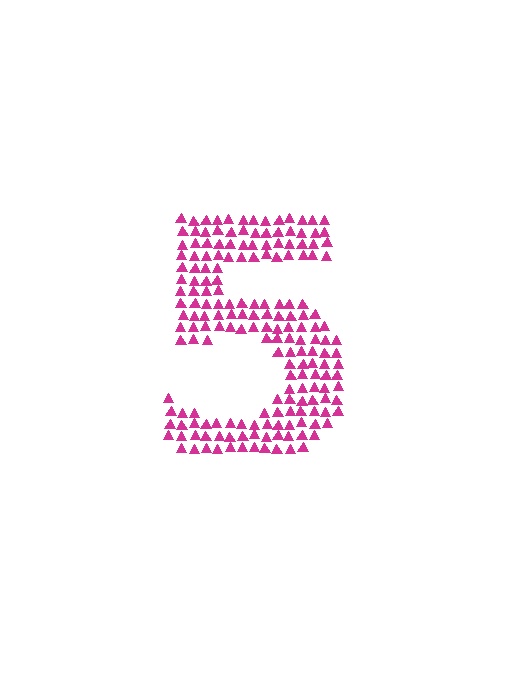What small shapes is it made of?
It is made of small triangles.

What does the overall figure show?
The overall figure shows the digit 5.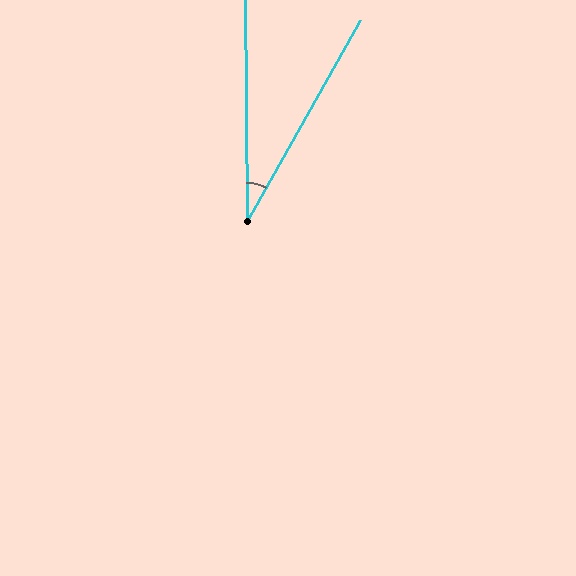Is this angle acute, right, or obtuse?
It is acute.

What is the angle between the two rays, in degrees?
Approximately 30 degrees.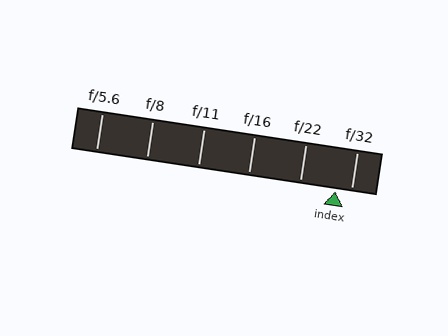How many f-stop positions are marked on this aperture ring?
There are 6 f-stop positions marked.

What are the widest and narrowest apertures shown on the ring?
The widest aperture shown is f/5.6 and the narrowest is f/32.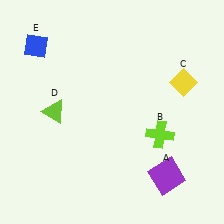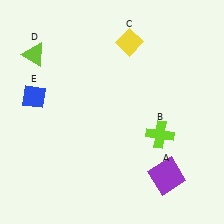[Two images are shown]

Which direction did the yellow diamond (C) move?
The yellow diamond (C) moved left.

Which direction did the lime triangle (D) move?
The lime triangle (D) moved up.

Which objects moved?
The objects that moved are: the yellow diamond (C), the lime triangle (D), the blue diamond (E).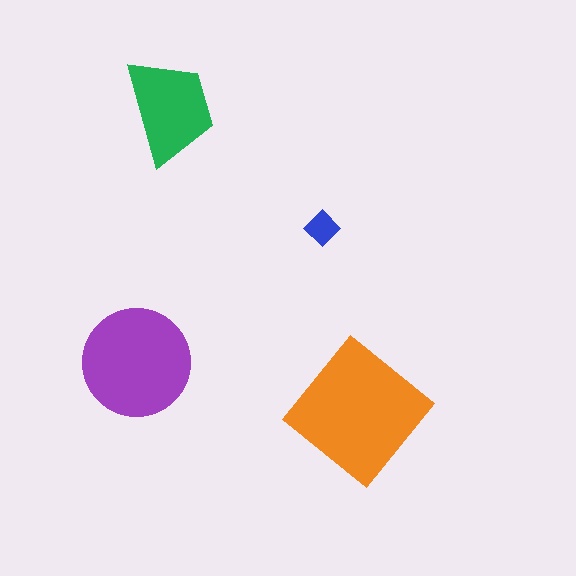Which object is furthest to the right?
The orange diamond is rightmost.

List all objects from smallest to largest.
The blue diamond, the green trapezoid, the purple circle, the orange diamond.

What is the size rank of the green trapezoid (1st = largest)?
3rd.